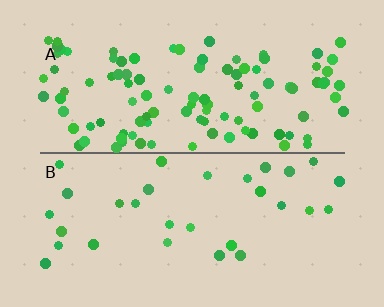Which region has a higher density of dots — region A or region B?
A (the top).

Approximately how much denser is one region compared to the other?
Approximately 3.5× — region A over region B.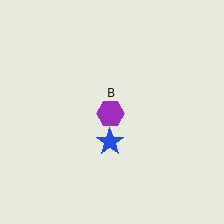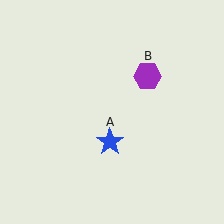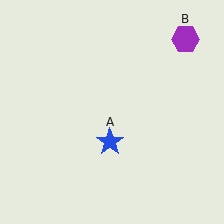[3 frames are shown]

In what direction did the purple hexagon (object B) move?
The purple hexagon (object B) moved up and to the right.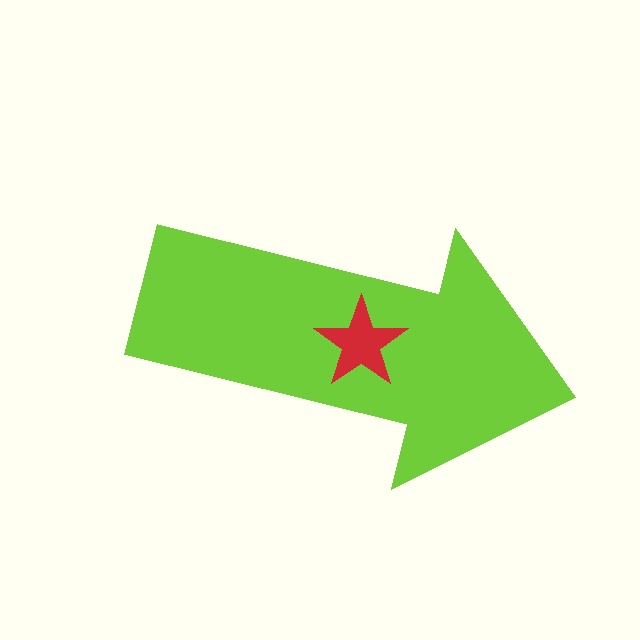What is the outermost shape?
The lime arrow.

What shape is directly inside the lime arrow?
The red star.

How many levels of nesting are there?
2.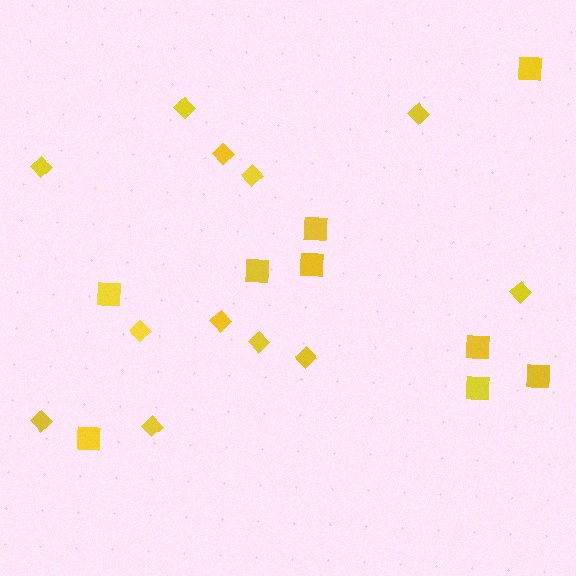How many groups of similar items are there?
There are 2 groups: one group of squares (9) and one group of diamonds (12).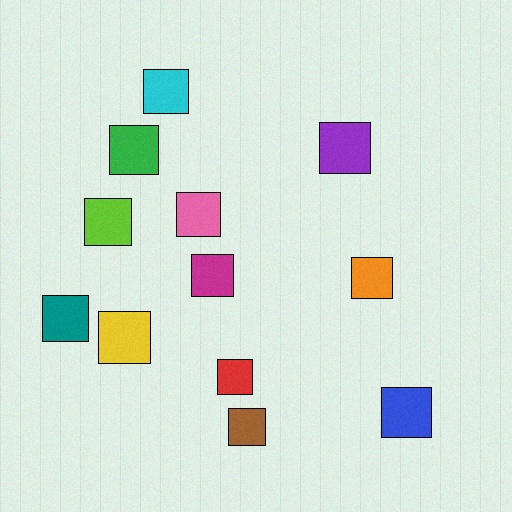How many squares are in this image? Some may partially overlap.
There are 12 squares.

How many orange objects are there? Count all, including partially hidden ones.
There is 1 orange object.